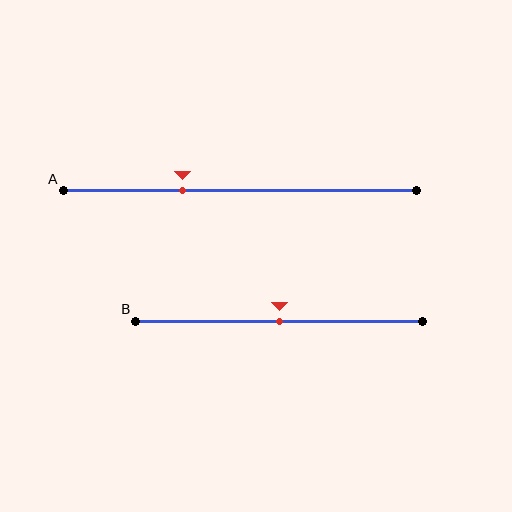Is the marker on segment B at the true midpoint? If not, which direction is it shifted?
Yes, the marker on segment B is at the true midpoint.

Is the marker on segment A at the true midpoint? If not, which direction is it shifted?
No, the marker on segment A is shifted to the left by about 16% of the segment length.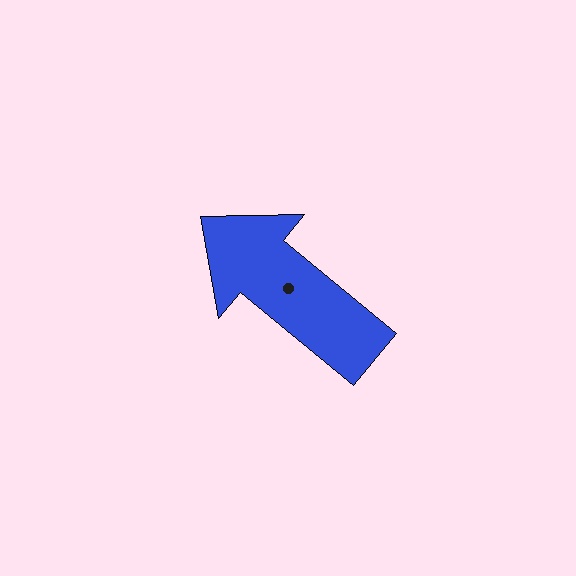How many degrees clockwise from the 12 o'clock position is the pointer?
Approximately 309 degrees.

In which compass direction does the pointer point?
Northwest.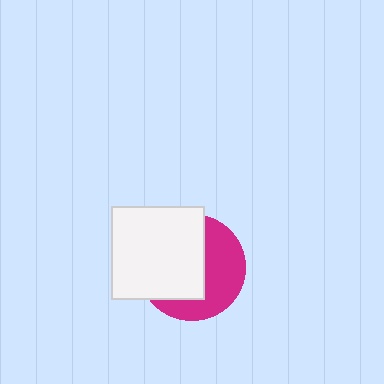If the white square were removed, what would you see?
You would see the complete magenta circle.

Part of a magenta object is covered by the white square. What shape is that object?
It is a circle.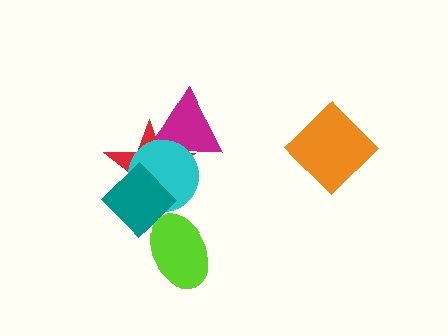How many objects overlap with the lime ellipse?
1 object overlaps with the lime ellipse.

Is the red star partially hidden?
Yes, it is partially covered by another shape.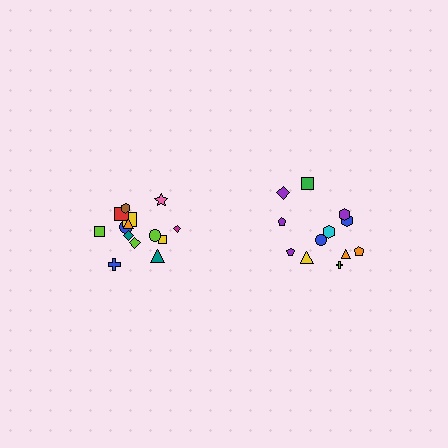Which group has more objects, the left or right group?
The left group.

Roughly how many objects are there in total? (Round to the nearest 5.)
Roughly 25 objects in total.